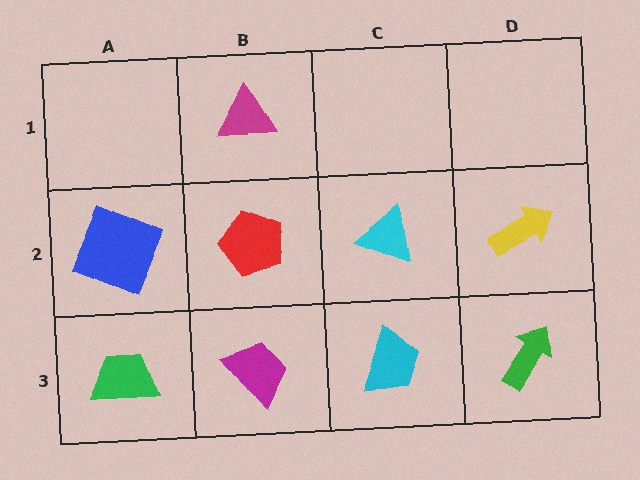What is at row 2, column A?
A blue square.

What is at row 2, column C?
A cyan triangle.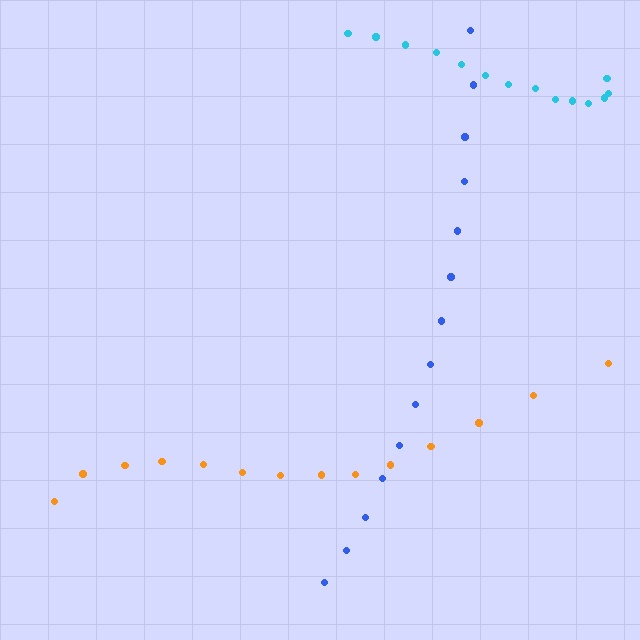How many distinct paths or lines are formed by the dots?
There are 3 distinct paths.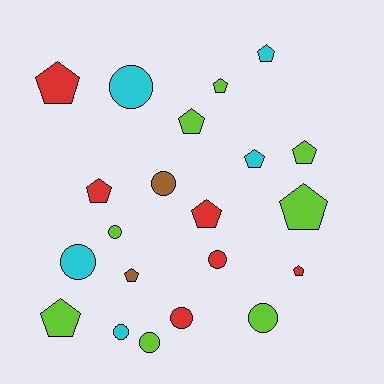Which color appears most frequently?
Lime, with 8 objects.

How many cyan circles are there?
There are 3 cyan circles.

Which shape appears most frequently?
Pentagon, with 12 objects.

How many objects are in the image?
There are 21 objects.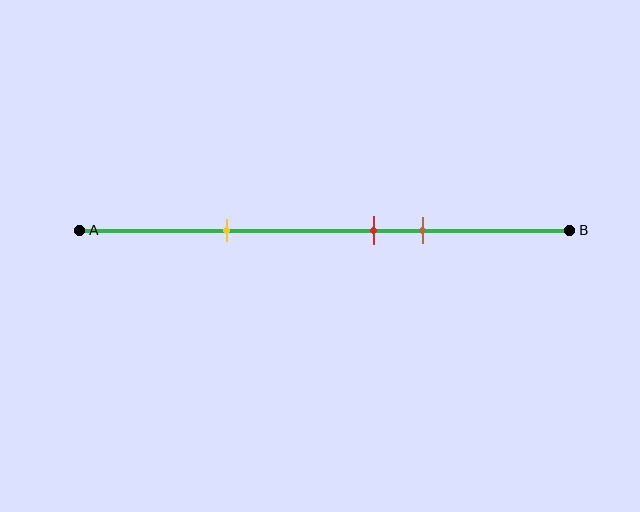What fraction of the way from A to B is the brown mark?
The brown mark is approximately 70% (0.7) of the way from A to B.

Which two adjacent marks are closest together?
The red and brown marks are the closest adjacent pair.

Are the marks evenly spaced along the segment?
No, the marks are not evenly spaced.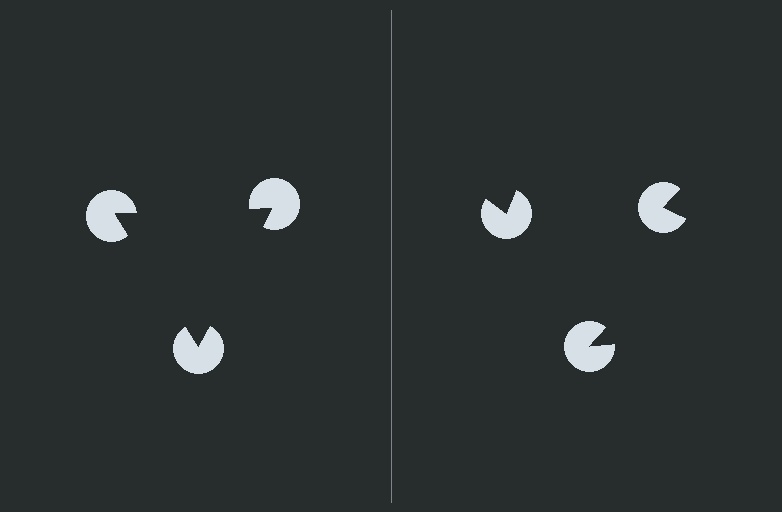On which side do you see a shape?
An illusory triangle appears on the left side. On the right side the wedge cuts are rotated, so no coherent shape forms.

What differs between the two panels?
The pac-man discs are positioned identically on both sides; only the wedge orientations differ. On the left they align to a triangle; on the right they are misaligned.